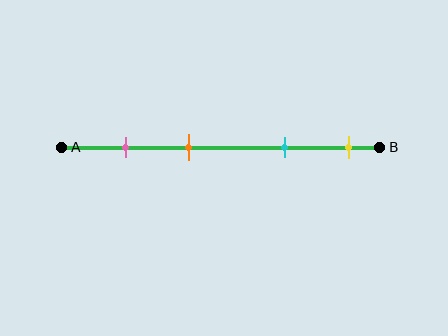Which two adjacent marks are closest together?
The pink and orange marks are the closest adjacent pair.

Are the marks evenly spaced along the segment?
No, the marks are not evenly spaced.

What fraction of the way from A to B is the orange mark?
The orange mark is approximately 40% (0.4) of the way from A to B.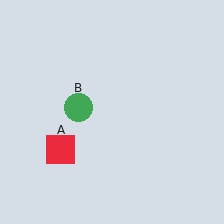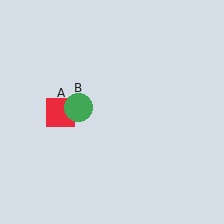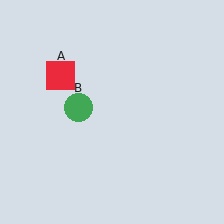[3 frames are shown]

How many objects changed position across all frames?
1 object changed position: red square (object A).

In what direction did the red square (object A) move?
The red square (object A) moved up.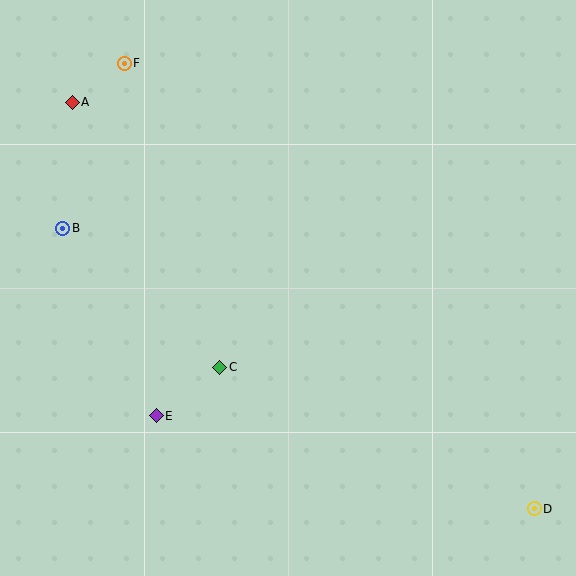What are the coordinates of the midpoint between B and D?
The midpoint between B and D is at (298, 368).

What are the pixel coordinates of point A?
Point A is at (72, 102).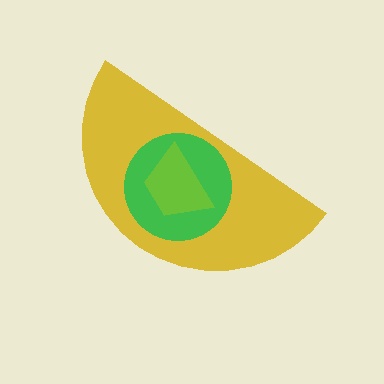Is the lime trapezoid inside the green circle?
Yes.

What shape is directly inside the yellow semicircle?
The green circle.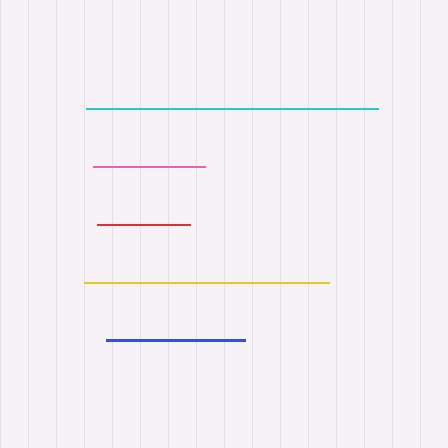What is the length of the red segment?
The red segment is approximately 93 pixels long.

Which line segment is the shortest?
The red line is the shortest at approximately 93 pixels.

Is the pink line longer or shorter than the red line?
The pink line is longer than the red line.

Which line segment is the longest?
The cyan line is the longest at approximately 292 pixels.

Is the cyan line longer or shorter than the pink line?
The cyan line is longer than the pink line.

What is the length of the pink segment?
The pink segment is approximately 111 pixels long.